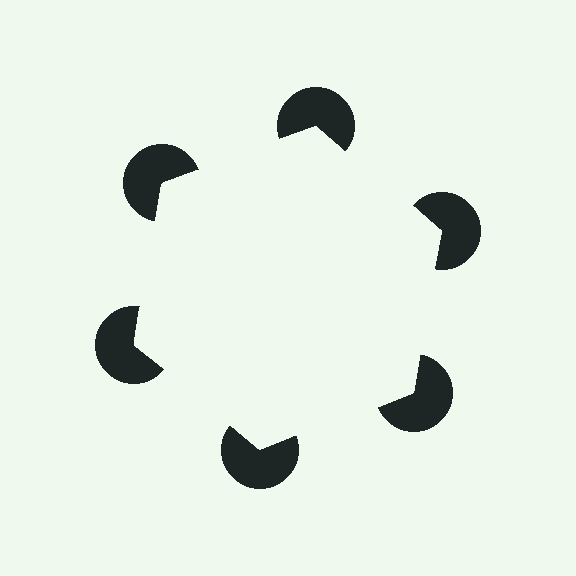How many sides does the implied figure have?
6 sides.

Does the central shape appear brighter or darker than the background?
It typically appears slightly brighter than the background, even though no actual brightness change is drawn.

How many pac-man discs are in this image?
There are 6 — one at each vertex of the illusory hexagon.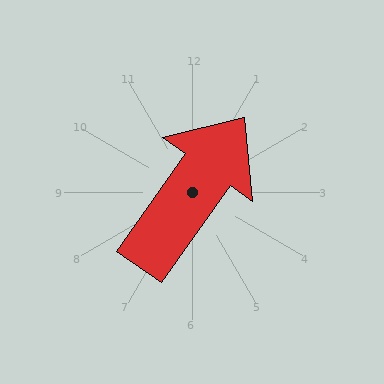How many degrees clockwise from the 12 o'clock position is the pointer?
Approximately 35 degrees.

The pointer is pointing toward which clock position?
Roughly 1 o'clock.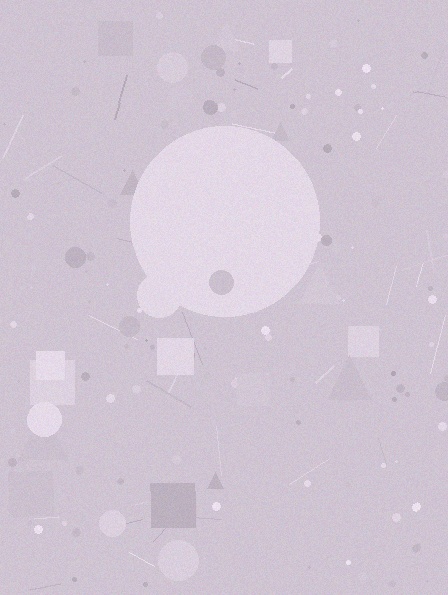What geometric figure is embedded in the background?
A circle is embedded in the background.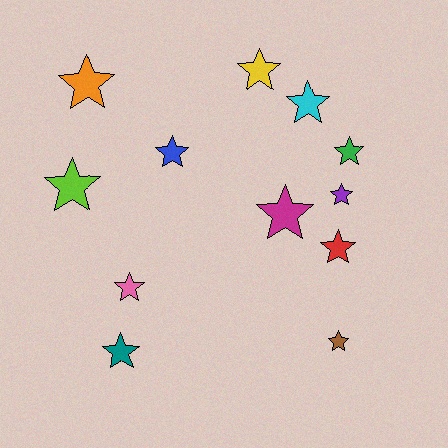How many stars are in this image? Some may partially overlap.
There are 12 stars.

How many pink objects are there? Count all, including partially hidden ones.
There is 1 pink object.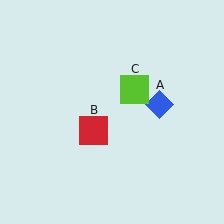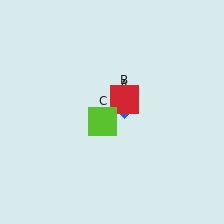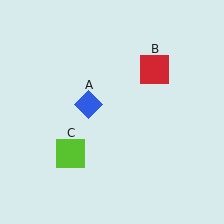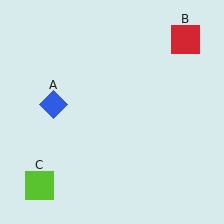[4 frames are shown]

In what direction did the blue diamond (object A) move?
The blue diamond (object A) moved left.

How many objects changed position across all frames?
3 objects changed position: blue diamond (object A), red square (object B), lime square (object C).